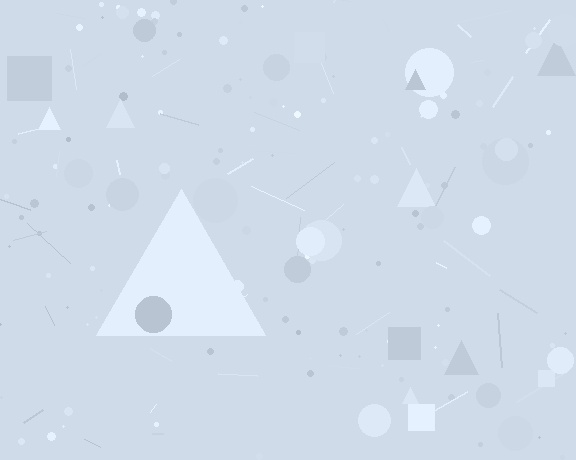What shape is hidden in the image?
A triangle is hidden in the image.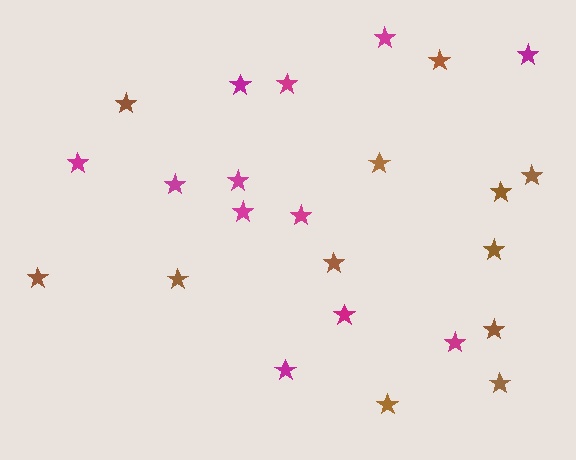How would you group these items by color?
There are 2 groups: one group of brown stars (12) and one group of magenta stars (12).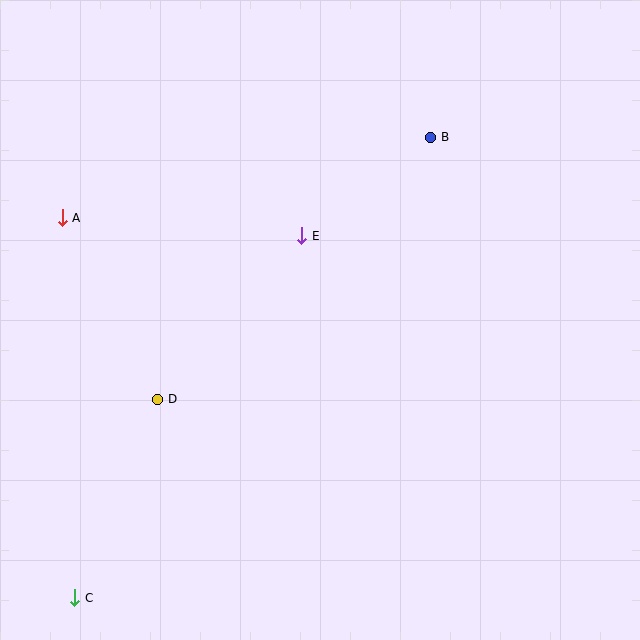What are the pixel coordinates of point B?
Point B is at (431, 137).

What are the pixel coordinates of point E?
Point E is at (302, 236).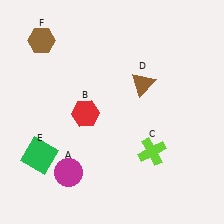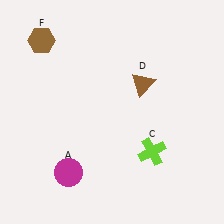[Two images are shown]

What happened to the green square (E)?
The green square (E) was removed in Image 2. It was in the bottom-left area of Image 1.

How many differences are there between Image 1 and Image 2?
There are 2 differences between the two images.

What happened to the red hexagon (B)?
The red hexagon (B) was removed in Image 2. It was in the bottom-left area of Image 1.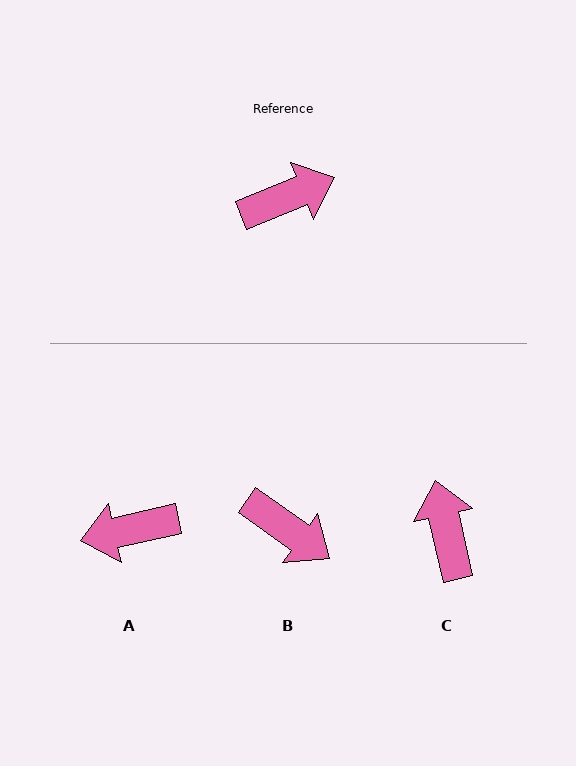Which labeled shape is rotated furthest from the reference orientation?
A, about 171 degrees away.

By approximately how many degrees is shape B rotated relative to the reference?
Approximately 57 degrees clockwise.